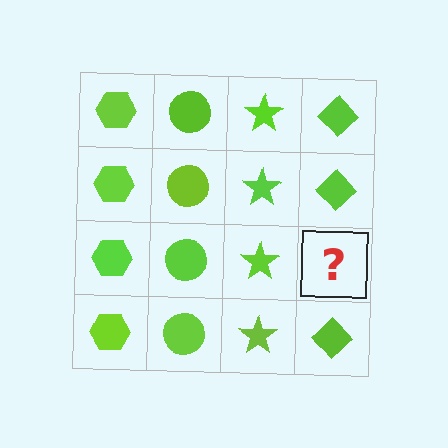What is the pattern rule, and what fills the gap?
The rule is that each column has a consistent shape. The gap should be filled with a lime diamond.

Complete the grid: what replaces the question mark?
The question mark should be replaced with a lime diamond.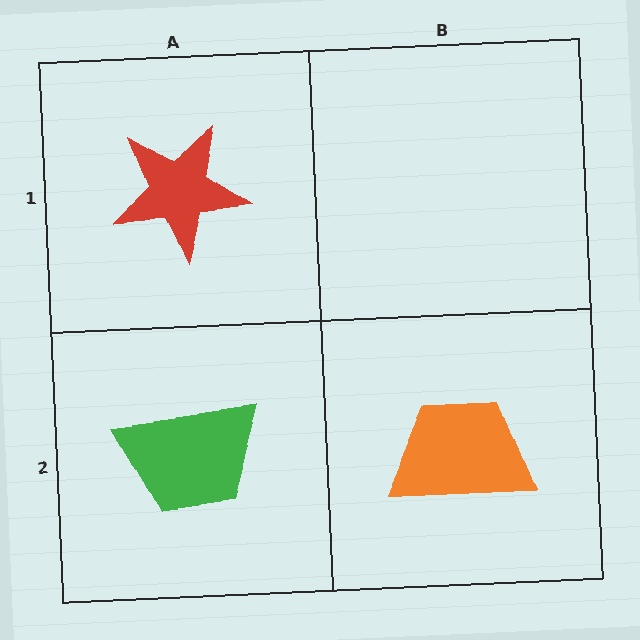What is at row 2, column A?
A green trapezoid.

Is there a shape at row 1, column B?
No, that cell is empty.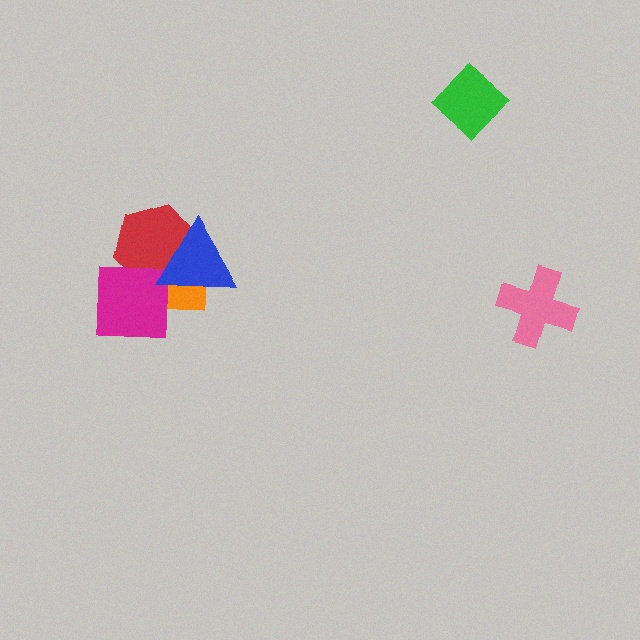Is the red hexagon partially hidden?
Yes, it is partially covered by another shape.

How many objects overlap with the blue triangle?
2 objects overlap with the blue triangle.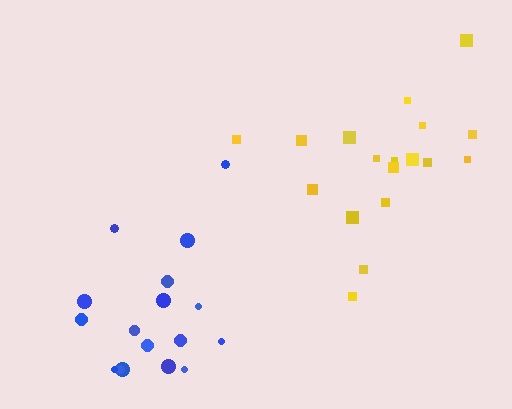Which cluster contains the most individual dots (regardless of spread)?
Yellow (18).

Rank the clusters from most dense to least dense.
blue, yellow.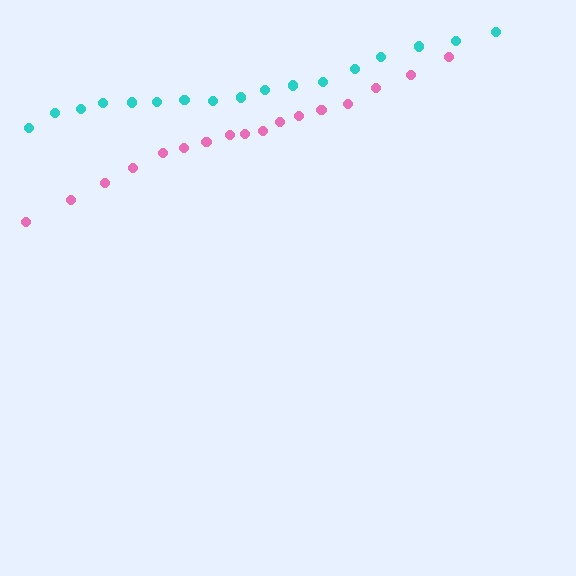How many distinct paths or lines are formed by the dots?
There are 2 distinct paths.